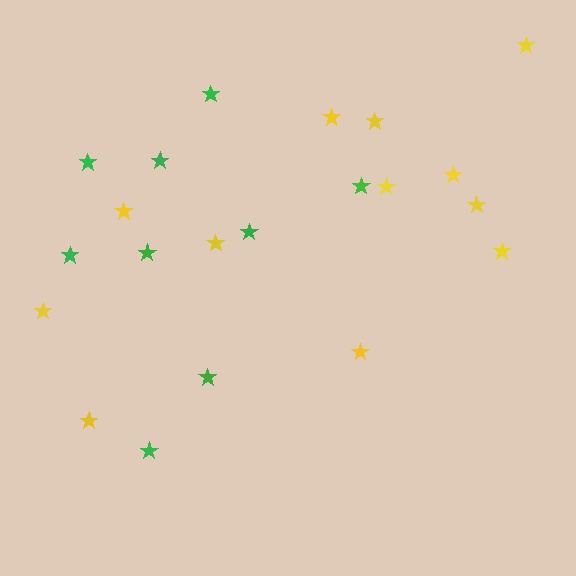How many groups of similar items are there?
There are 2 groups: one group of green stars (9) and one group of yellow stars (12).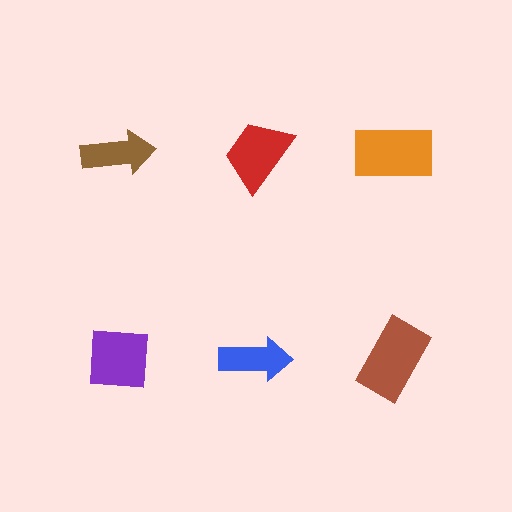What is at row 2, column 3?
A brown rectangle.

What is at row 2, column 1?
A purple square.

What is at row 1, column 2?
A red trapezoid.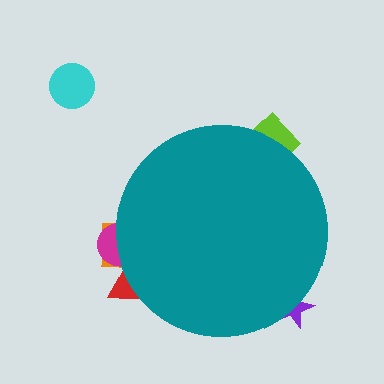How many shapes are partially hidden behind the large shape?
5 shapes are partially hidden.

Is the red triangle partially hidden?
Yes, the red triangle is partially hidden behind the teal circle.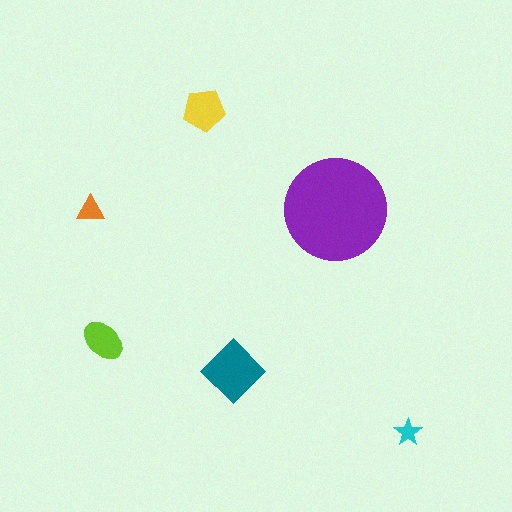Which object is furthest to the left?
The orange triangle is leftmost.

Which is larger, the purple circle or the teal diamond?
The purple circle.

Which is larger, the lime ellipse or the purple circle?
The purple circle.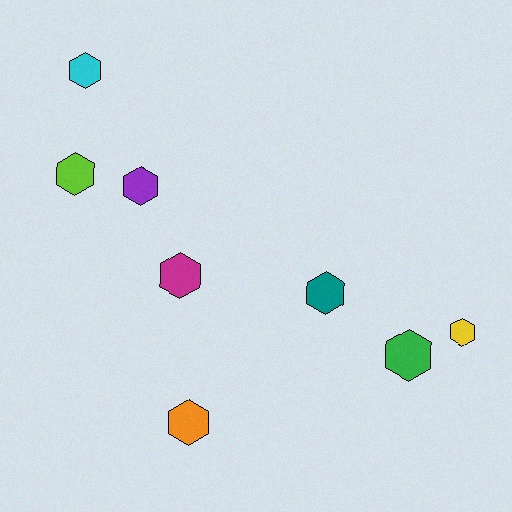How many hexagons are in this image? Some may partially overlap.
There are 8 hexagons.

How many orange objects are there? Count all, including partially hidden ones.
There is 1 orange object.